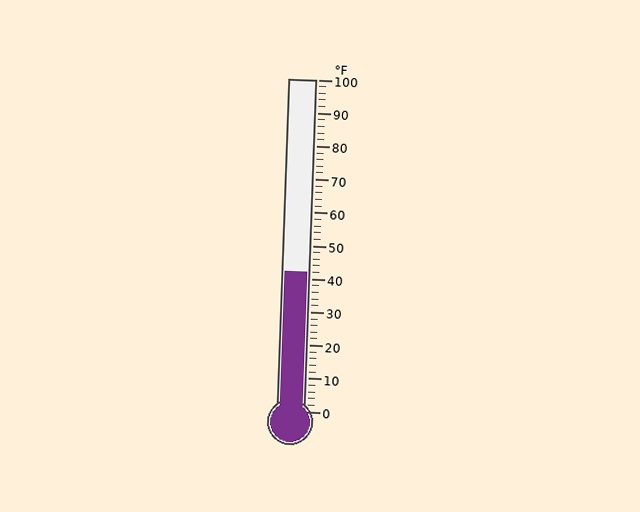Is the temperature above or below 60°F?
The temperature is below 60°F.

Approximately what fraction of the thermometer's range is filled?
The thermometer is filled to approximately 40% of its range.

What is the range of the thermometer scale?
The thermometer scale ranges from 0°F to 100°F.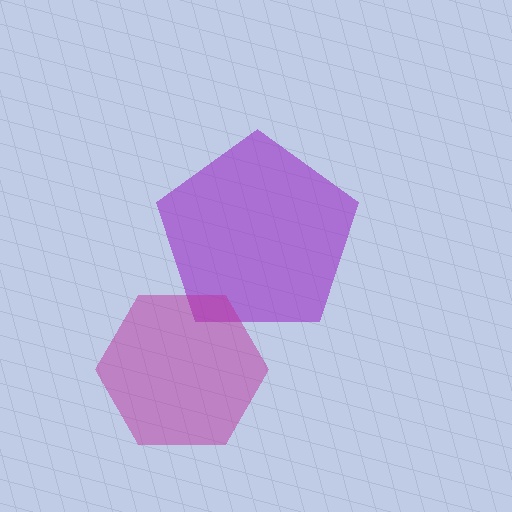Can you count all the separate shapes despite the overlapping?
Yes, there are 2 separate shapes.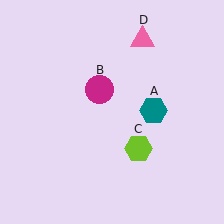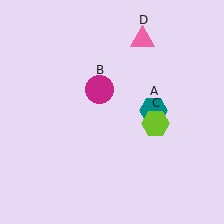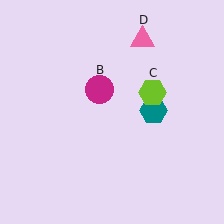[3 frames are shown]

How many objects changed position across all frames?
1 object changed position: lime hexagon (object C).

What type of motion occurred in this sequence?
The lime hexagon (object C) rotated counterclockwise around the center of the scene.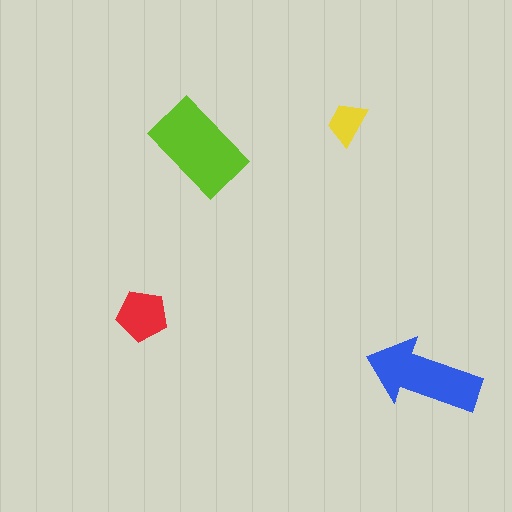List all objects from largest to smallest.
The lime rectangle, the blue arrow, the red pentagon, the yellow trapezoid.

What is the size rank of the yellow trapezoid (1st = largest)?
4th.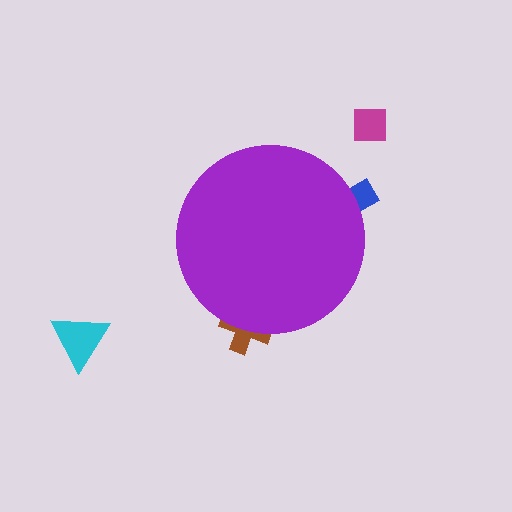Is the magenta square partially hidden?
No, the magenta square is fully visible.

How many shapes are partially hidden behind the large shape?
2 shapes are partially hidden.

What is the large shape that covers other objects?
A purple circle.